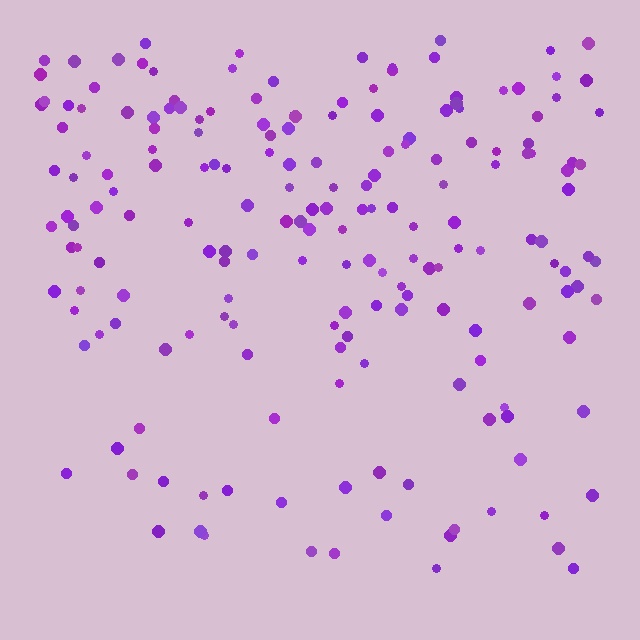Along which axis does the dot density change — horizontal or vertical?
Vertical.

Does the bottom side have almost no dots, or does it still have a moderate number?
Still a moderate number, just noticeably fewer than the top.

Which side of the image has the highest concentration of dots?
The top.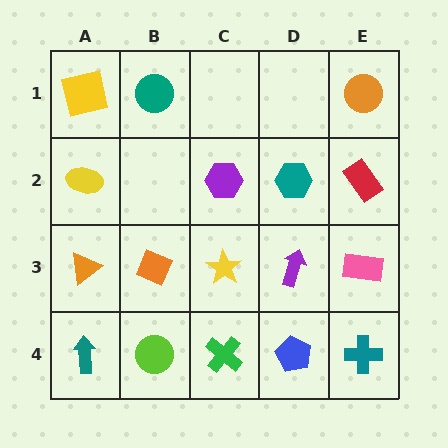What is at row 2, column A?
A yellow ellipse.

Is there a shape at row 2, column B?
No, that cell is empty.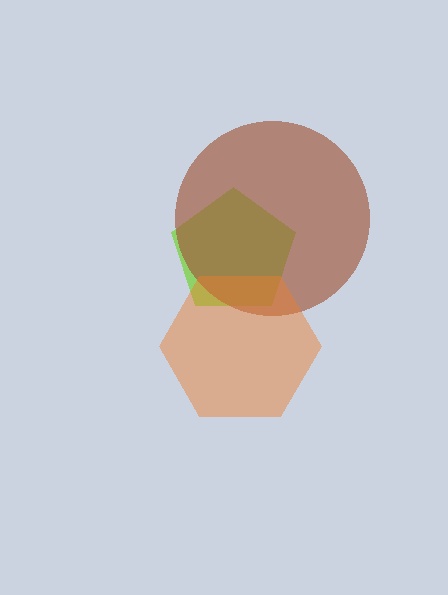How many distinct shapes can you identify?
There are 3 distinct shapes: a lime pentagon, a brown circle, an orange hexagon.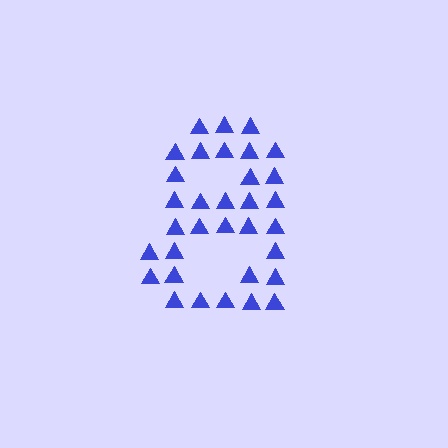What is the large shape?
The large shape is the digit 8.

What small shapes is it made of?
It is made of small triangles.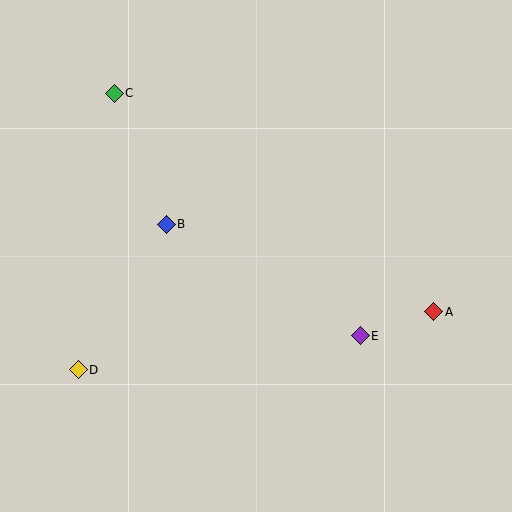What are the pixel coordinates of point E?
Point E is at (360, 336).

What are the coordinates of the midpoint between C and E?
The midpoint between C and E is at (237, 214).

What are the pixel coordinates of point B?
Point B is at (166, 224).